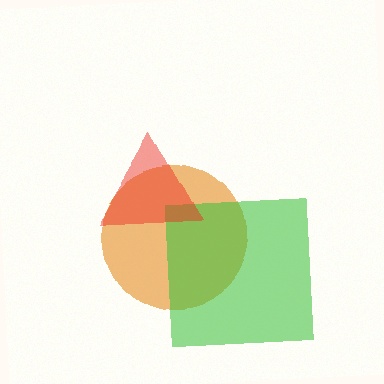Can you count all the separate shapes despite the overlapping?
Yes, there are 3 separate shapes.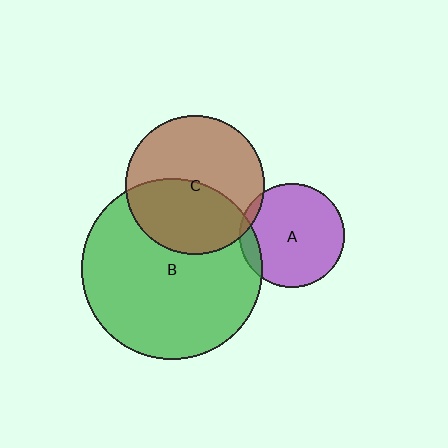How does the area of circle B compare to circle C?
Approximately 1.7 times.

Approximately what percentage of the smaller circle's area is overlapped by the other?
Approximately 5%.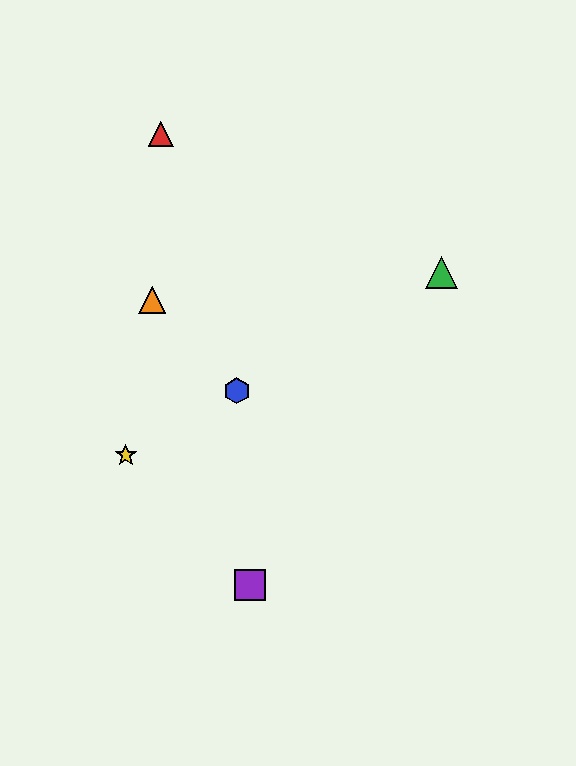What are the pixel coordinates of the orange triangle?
The orange triangle is at (152, 300).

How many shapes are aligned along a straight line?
3 shapes (the blue hexagon, the green triangle, the yellow star) are aligned along a straight line.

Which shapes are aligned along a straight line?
The blue hexagon, the green triangle, the yellow star are aligned along a straight line.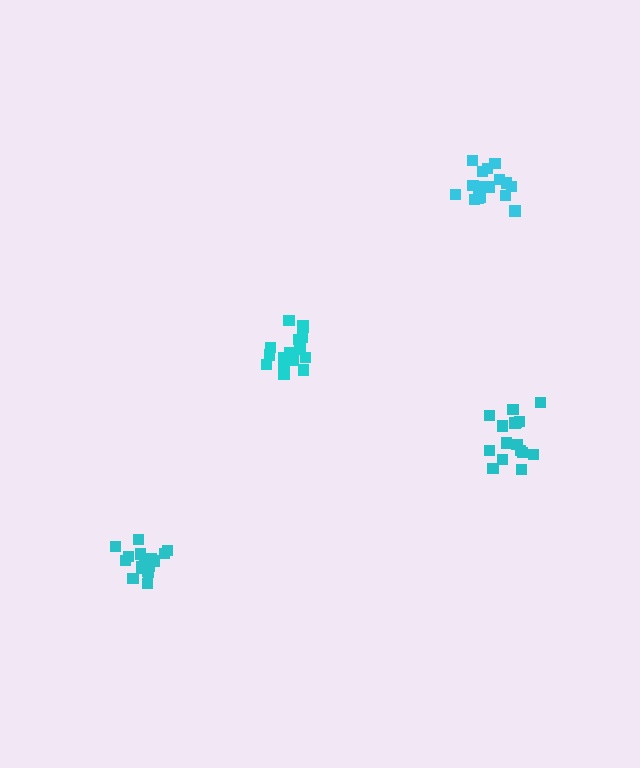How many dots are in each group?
Group 1: 17 dots, Group 2: 19 dots, Group 3: 19 dots, Group 4: 16 dots (71 total).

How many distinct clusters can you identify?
There are 4 distinct clusters.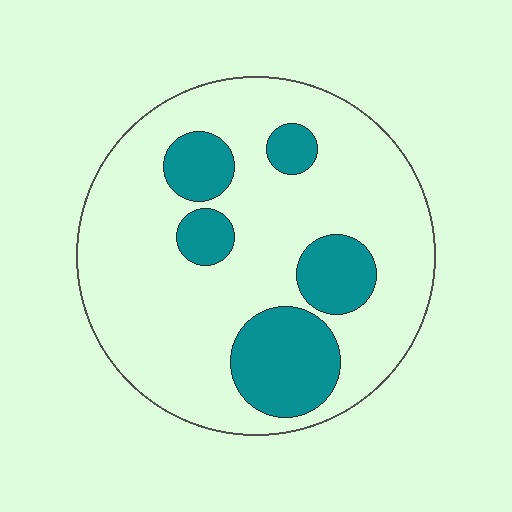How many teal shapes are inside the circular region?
5.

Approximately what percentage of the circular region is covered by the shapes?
Approximately 25%.